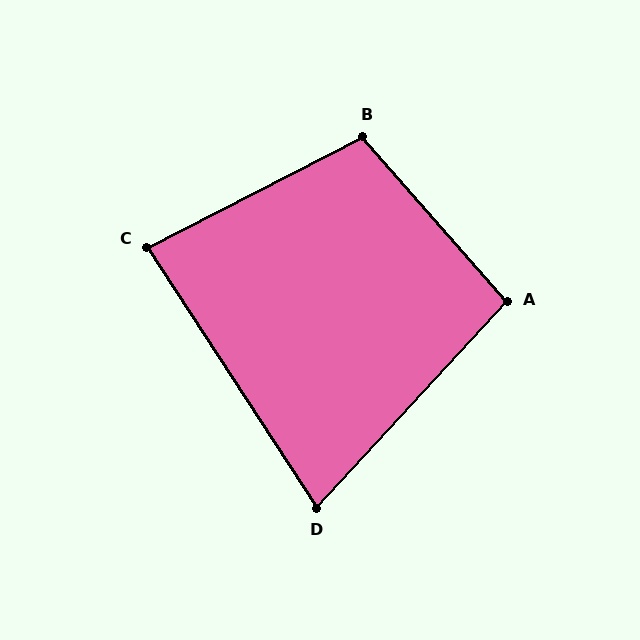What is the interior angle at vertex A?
Approximately 96 degrees (obtuse).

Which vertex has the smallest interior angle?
D, at approximately 76 degrees.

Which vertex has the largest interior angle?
B, at approximately 104 degrees.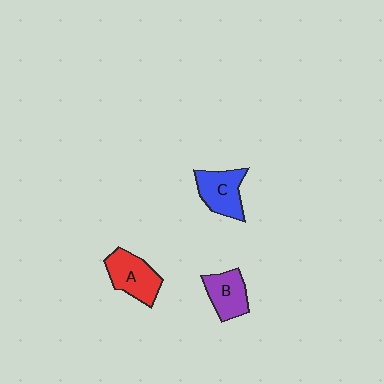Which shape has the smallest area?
Shape B (purple).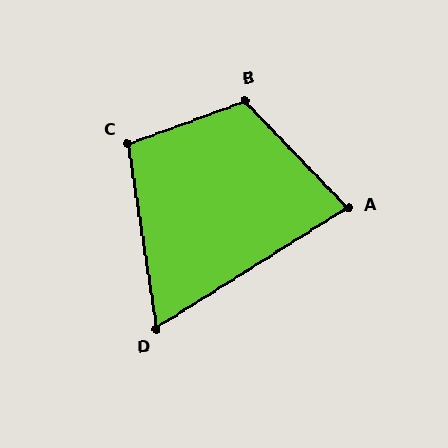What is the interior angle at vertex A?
Approximately 78 degrees (acute).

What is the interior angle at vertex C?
Approximately 102 degrees (obtuse).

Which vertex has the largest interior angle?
B, at approximately 113 degrees.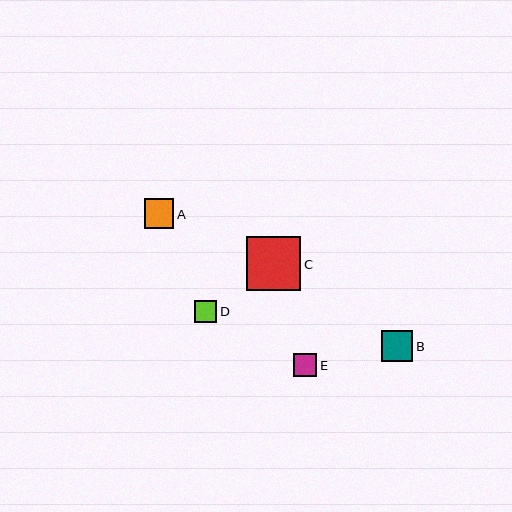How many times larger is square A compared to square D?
Square A is approximately 1.3 times the size of square D.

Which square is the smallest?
Square D is the smallest with a size of approximately 22 pixels.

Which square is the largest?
Square C is the largest with a size of approximately 54 pixels.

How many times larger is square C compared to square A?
Square C is approximately 1.8 times the size of square A.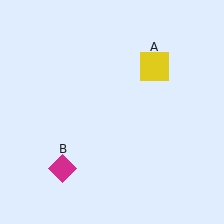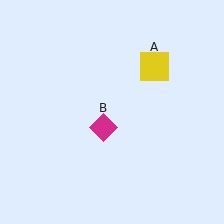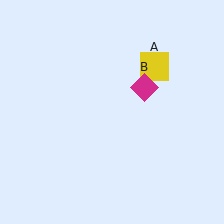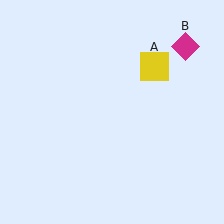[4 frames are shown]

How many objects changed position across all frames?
1 object changed position: magenta diamond (object B).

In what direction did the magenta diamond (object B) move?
The magenta diamond (object B) moved up and to the right.